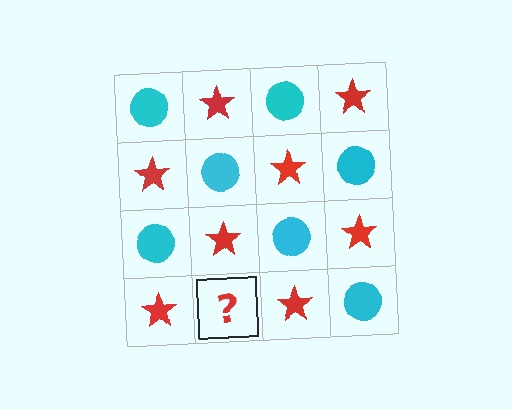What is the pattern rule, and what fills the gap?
The rule is that it alternates cyan circle and red star in a checkerboard pattern. The gap should be filled with a cyan circle.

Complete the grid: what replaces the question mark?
The question mark should be replaced with a cyan circle.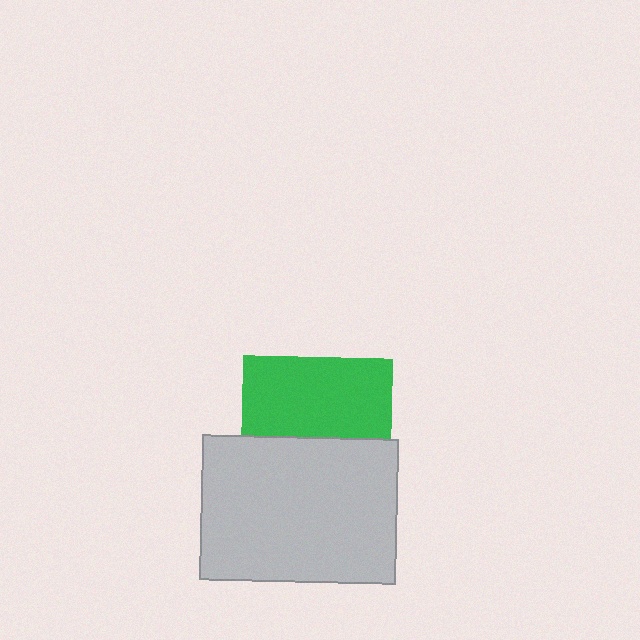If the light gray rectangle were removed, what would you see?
You would see the complete green square.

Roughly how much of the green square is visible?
About half of it is visible (roughly 54%).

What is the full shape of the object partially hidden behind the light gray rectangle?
The partially hidden object is a green square.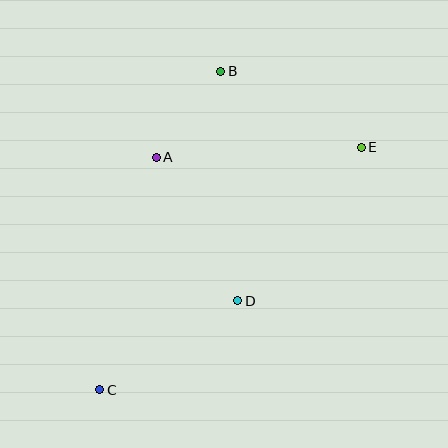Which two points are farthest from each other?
Points C and E are farthest from each other.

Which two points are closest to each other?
Points A and B are closest to each other.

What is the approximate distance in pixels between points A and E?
The distance between A and E is approximately 205 pixels.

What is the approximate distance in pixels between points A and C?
The distance between A and C is approximately 239 pixels.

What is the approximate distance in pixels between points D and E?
The distance between D and E is approximately 197 pixels.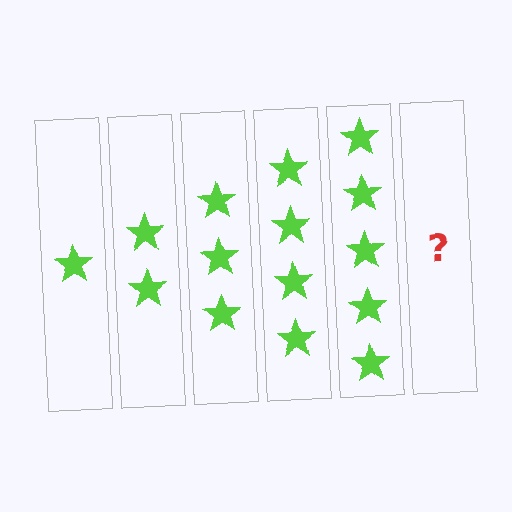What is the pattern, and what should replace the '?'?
The pattern is that each step adds one more star. The '?' should be 6 stars.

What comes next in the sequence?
The next element should be 6 stars.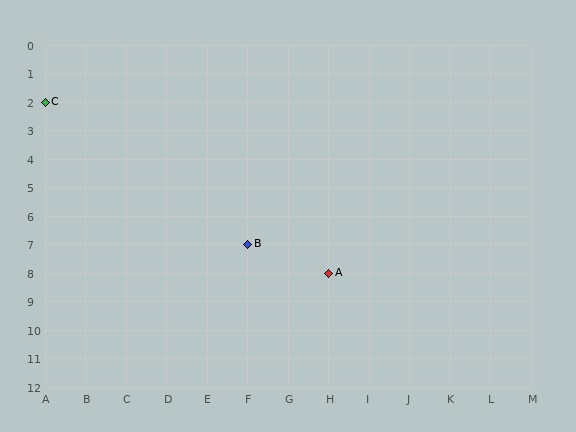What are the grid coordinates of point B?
Point B is at grid coordinates (F, 7).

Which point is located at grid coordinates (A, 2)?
Point C is at (A, 2).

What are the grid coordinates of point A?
Point A is at grid coordinates (H, 8).